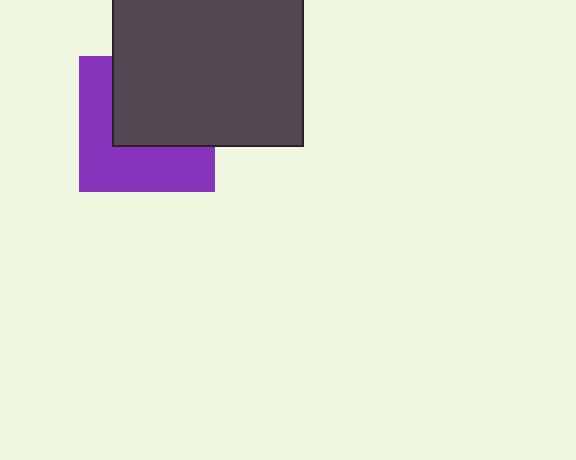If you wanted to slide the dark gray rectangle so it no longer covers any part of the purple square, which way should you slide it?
Slide it toward the upper-right — that is the most direct way to separate the two shapes.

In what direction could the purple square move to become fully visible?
The purple square could move toward the lower-left. That would shift it out from behind the dark gray rectangle entirely.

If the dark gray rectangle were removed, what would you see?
You would see the complete purple square.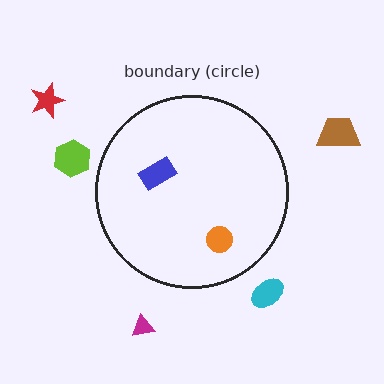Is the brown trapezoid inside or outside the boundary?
Outside.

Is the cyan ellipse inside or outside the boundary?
Outside.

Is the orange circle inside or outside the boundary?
Inside.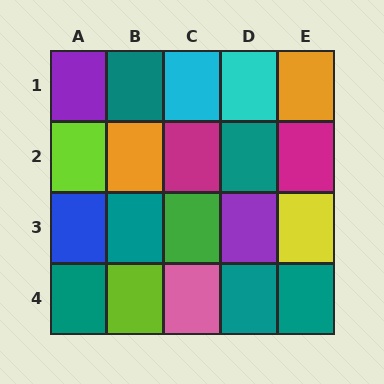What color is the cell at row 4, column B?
Lime.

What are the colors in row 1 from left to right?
Purple, teal, cyan, cyan, orange.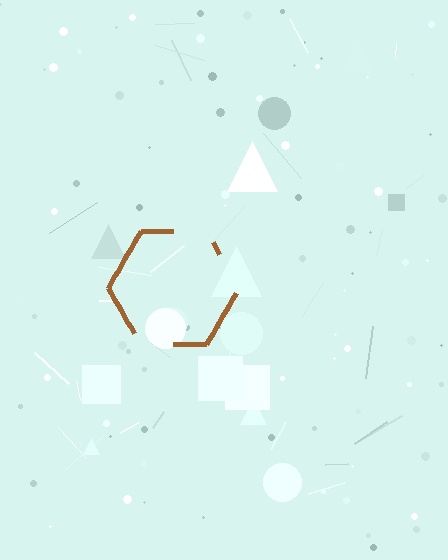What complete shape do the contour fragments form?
The contour fragments form a hexagon.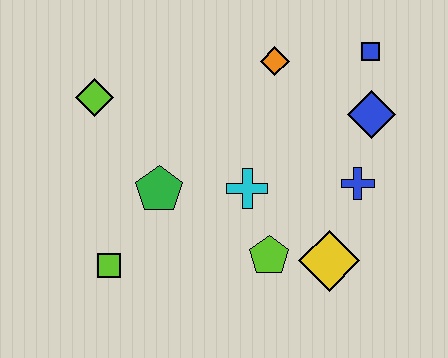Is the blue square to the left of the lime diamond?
No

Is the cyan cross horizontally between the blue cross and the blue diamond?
No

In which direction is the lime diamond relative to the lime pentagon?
The lime diamond is to the left of the lime pentagon.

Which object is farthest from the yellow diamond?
The lime diamond is farthest from the yellow diamond.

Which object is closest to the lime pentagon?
The yellow diamond is closest to the lime pentagon.